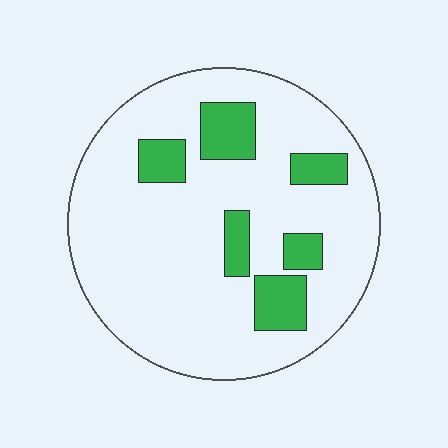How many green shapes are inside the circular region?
6.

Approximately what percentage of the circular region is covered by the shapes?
Approximately 15%.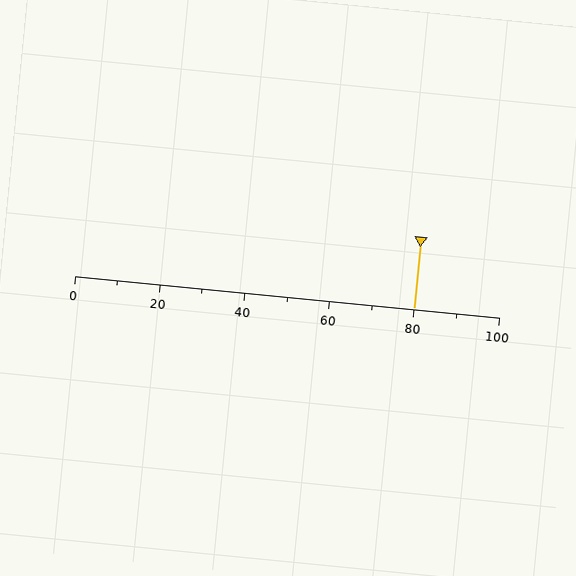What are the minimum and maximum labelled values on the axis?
The axis runs from 0 to 100.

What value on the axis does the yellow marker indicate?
The marker indicates approximately 80.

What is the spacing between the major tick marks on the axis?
The major ticks are spaced 20 apart.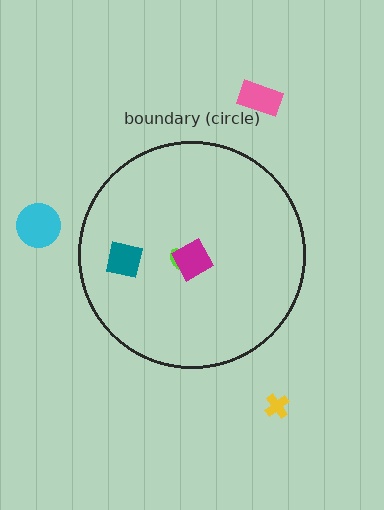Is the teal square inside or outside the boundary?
Inside.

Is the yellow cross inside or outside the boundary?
Outside.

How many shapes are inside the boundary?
3 inside, 3 outside.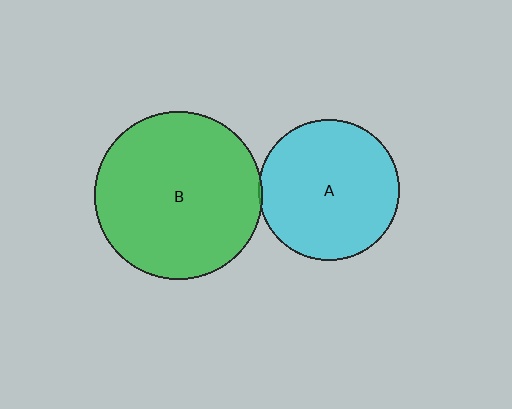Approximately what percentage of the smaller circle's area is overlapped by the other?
Approximately 5%.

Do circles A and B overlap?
Yes.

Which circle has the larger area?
Circle B (green).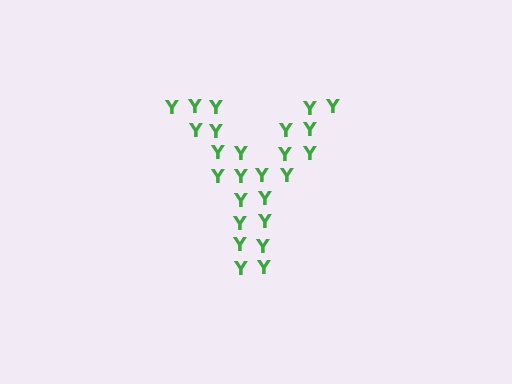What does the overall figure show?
The overall figure shows the letter Y.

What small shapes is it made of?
It is made of small letter Y's.